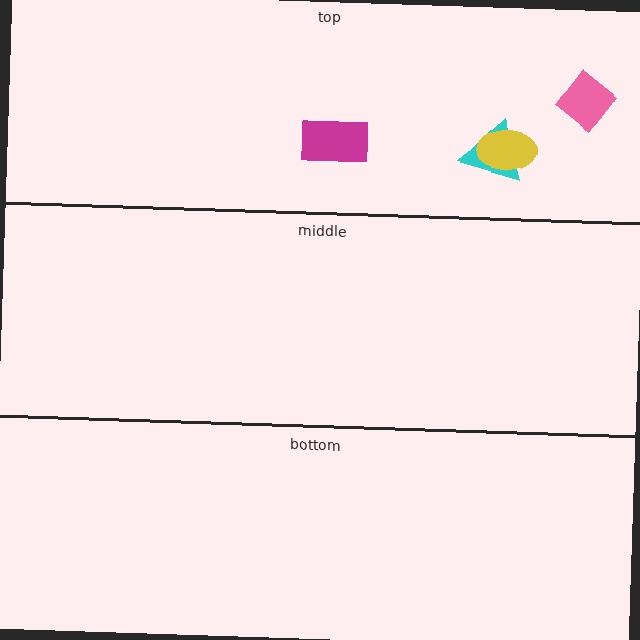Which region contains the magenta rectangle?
The top region.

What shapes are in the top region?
The cyan triangle, the magenta rectangle, the pink diamond, the yellow ellipse.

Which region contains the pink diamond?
The top region.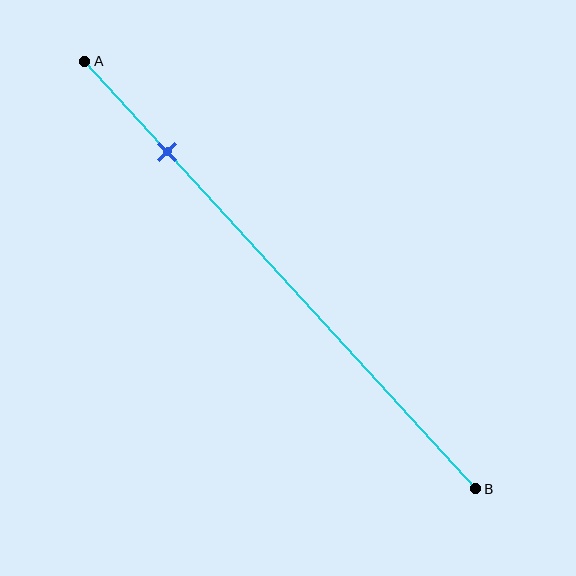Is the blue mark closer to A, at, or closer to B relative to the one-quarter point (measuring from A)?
The blue mark is closer to point A than the one-quarter point of segment AB.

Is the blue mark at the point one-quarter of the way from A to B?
No, the mark is at about 20% from A, not at the 25% one-quarter point.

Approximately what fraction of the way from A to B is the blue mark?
The blue mark is approximately 20% of the way from A to B.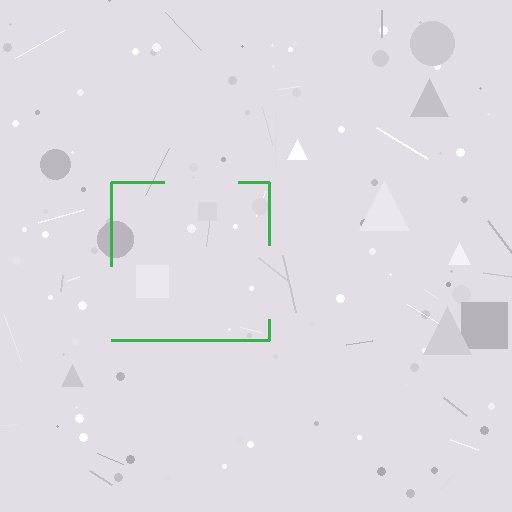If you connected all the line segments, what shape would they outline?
They would outline a square.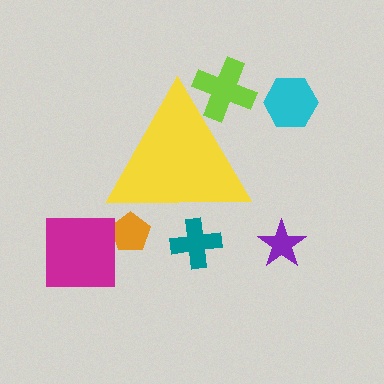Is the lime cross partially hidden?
Yes, the lime cross is partially hidden behind the yellow triangle.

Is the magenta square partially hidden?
No, the magenta square is fully visible.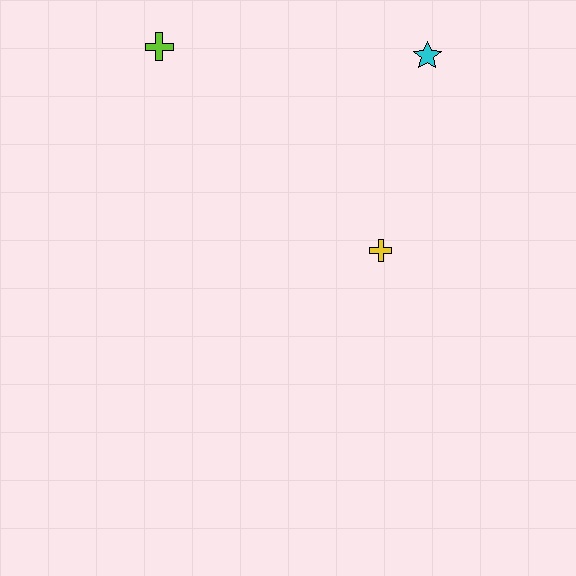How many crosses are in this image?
There are 2 crosses.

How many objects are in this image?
There are 3 objects.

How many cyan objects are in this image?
There is 1 cyan object.